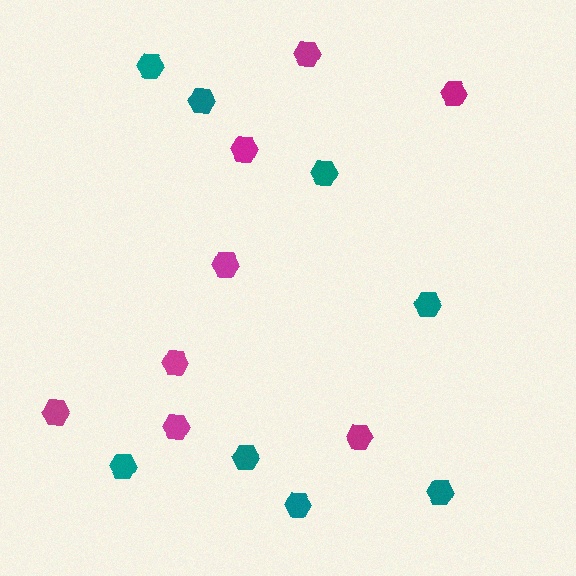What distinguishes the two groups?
There are 2 groups: one group of teal hexagons (8) and one group of magenta hexagons (8).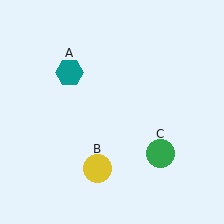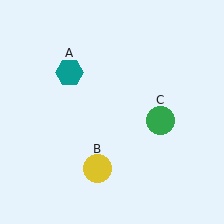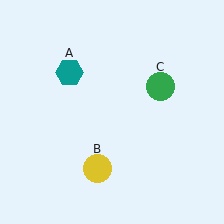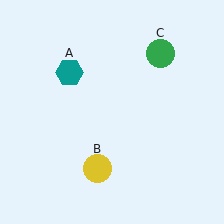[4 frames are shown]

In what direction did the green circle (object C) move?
The green circle (object C) moved up.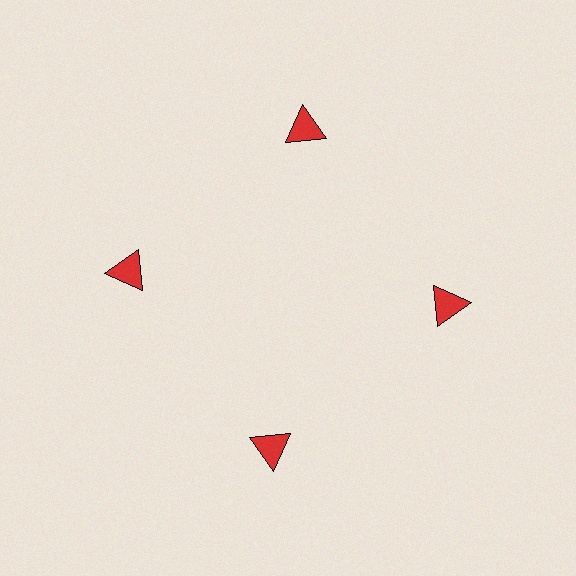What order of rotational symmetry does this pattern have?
This pattern has 4-fold rotational symmetry.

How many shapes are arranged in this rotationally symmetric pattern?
There are 4 shapes, arranged in 4 groups of 1.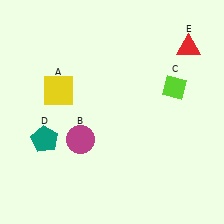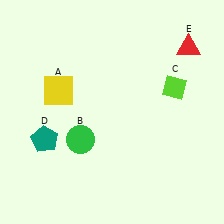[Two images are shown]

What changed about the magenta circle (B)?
In Image 1, B is magenta. In Image 2, it changed to green.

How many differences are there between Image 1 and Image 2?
There is 1 difference between the two images.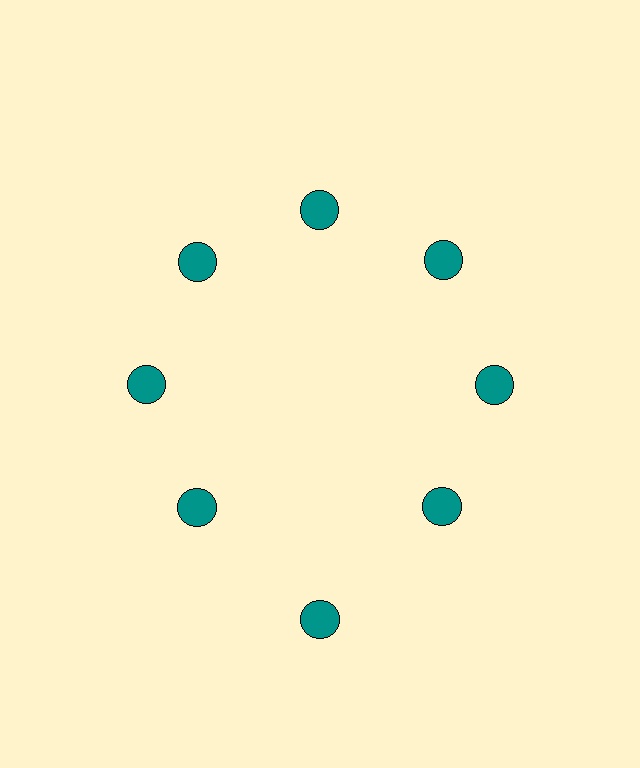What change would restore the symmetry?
The symmetry would be restored by moving it inward, back onto the ring so that all 8 circles sit at equal angles and equal distance from the center.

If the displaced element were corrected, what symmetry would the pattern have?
It would have 8-fold rotational symmetry — the pattern would map onto itself every 45 degrees.